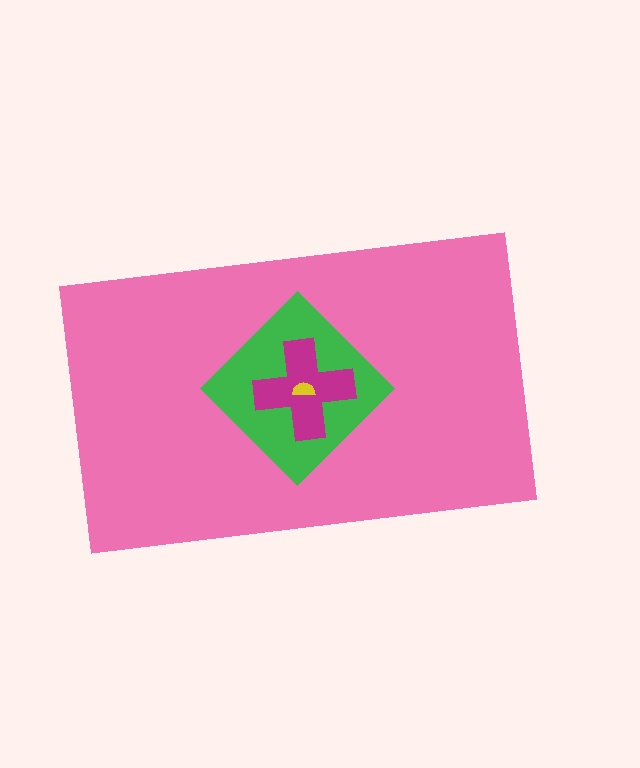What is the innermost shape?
The yellow semicircle.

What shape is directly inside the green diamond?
The magenta cross.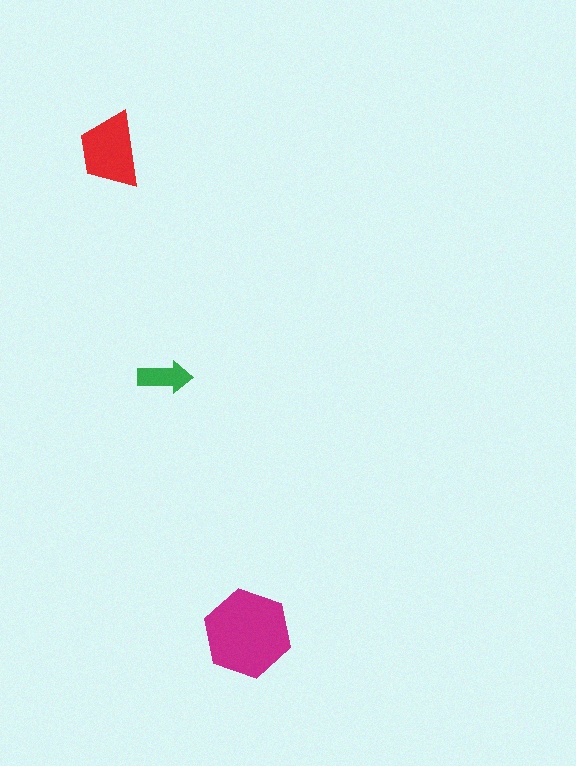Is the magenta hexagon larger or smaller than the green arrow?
Larger.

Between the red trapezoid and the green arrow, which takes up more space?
The red trapezoid.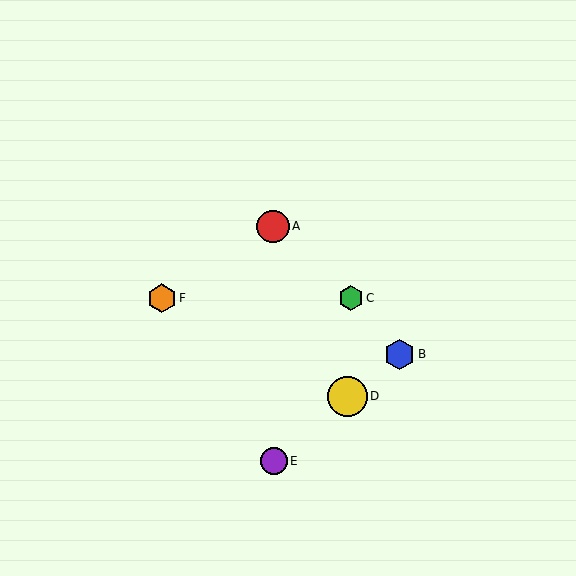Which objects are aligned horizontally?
Objects C, F are aligned horizontally.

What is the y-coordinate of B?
Object B is at y≈354.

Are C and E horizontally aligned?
No, C is at y≈298 and E is at y≈461.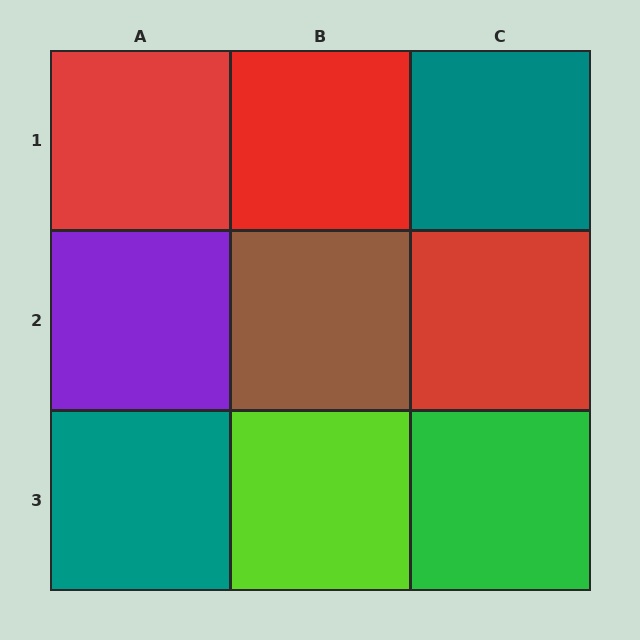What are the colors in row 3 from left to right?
Teal, lime, green.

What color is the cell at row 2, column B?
Brown.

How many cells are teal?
2 cells are teal.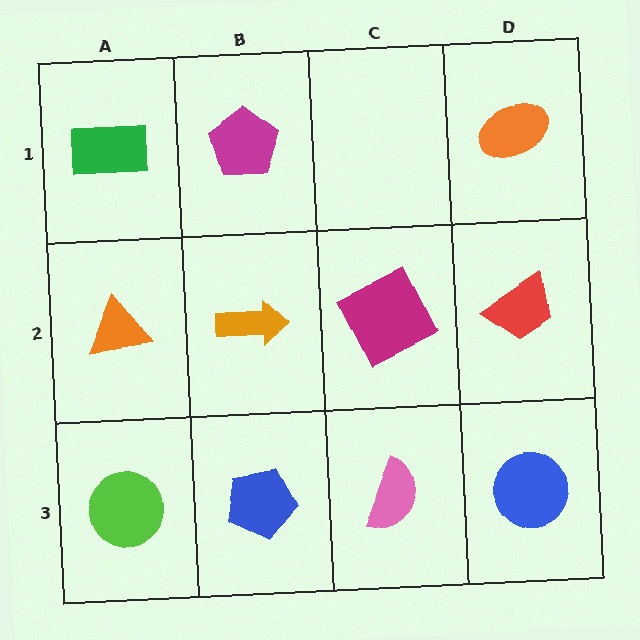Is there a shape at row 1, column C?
No, that cell is empty.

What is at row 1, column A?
A green rectangle.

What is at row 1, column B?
A magenta pentagon.